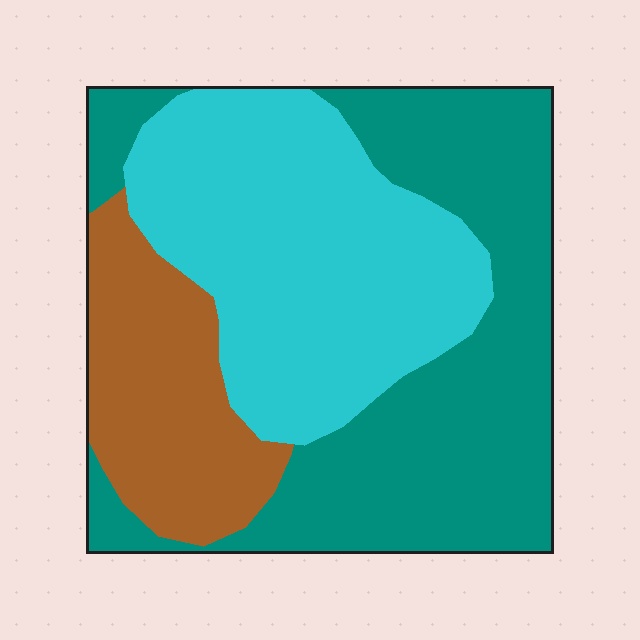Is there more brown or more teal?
Teal.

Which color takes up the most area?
Teal, at roughly 45%.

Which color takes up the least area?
Brown, at roughly 20%.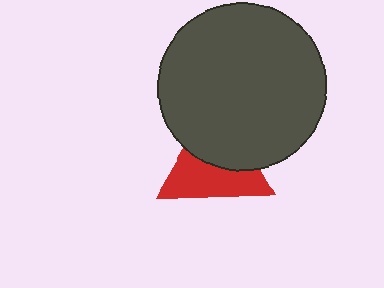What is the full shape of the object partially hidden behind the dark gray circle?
The partially hidden object is a red triangle.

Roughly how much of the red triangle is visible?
About half of it is visible (roughly 53%).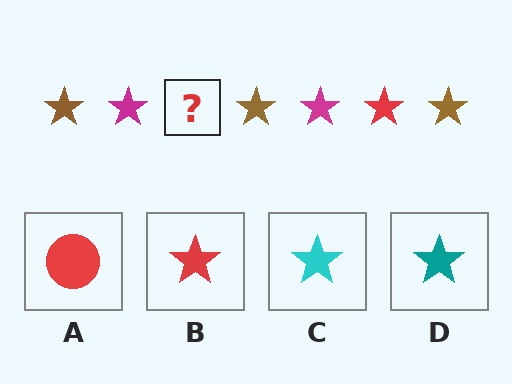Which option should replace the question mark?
Option B.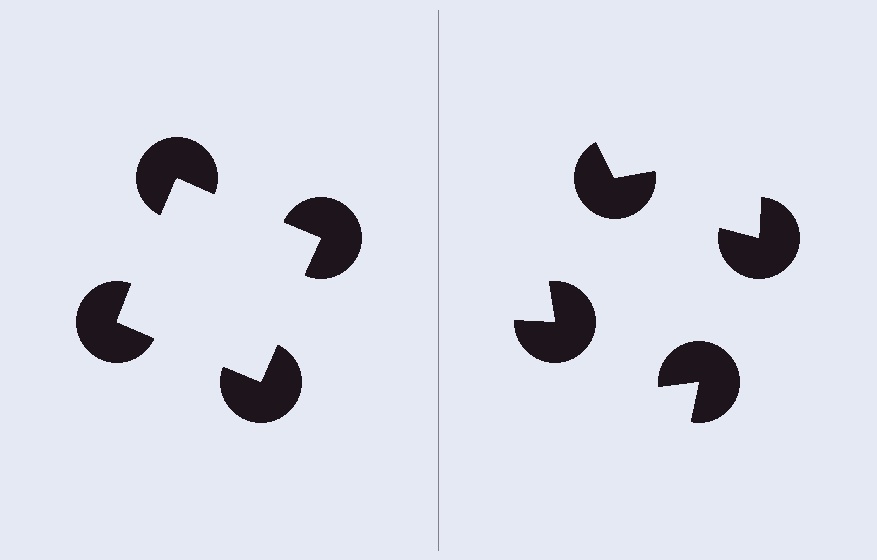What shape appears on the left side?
An illusory square.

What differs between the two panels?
The pac-man discs are positioned identically on both sides; only the wedge orientations differ. On the left they align to a square; on the right they are misaligned.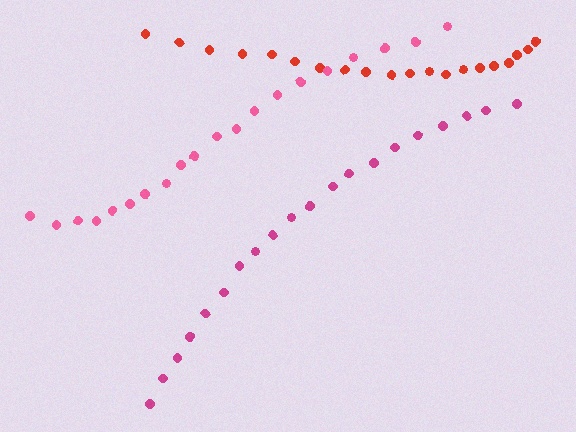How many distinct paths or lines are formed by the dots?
There are 3 distinct paths.